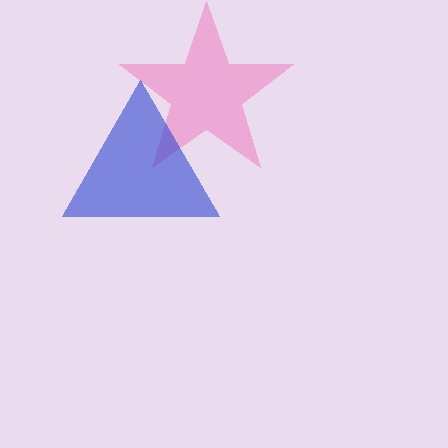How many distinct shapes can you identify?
There are 2 distinct shapes: a pink star, a blue triangle.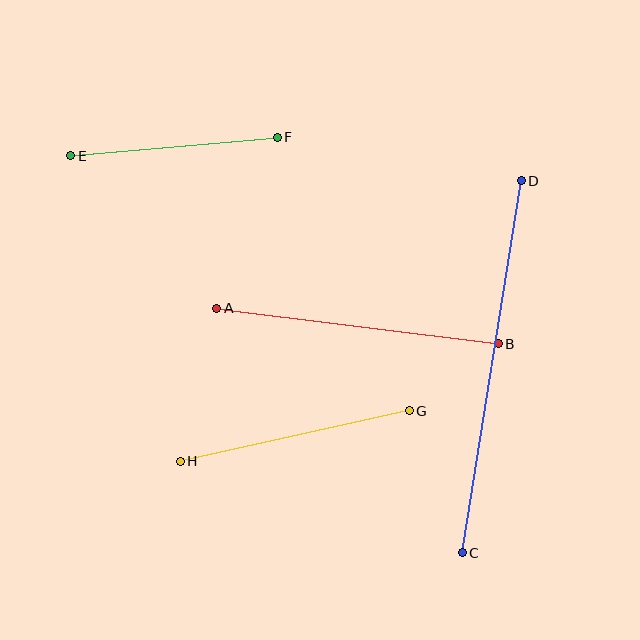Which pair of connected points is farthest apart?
Points C and D are farthest apart.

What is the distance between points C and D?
The distance is approximately 377 pixels.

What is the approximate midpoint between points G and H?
The midpoint is at approximately (295, 436) pixels.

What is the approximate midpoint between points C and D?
The midpoint is at approximately (492, 367) pixels.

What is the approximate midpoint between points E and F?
The midpoint is at approximately (174, 146) pixels.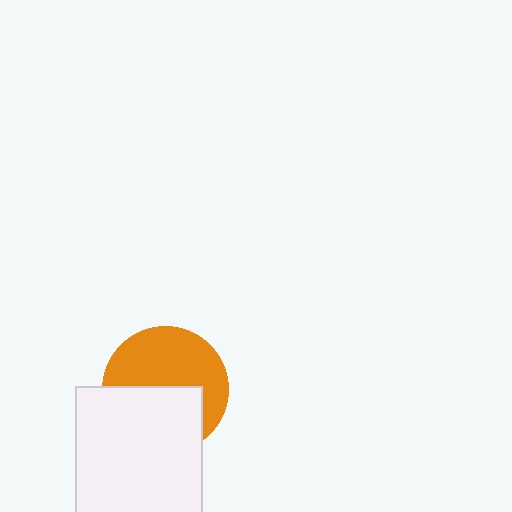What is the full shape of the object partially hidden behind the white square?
The partially hidden object is an orange circle.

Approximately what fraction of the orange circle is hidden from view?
Roughly 46% of the orange circle is hidden behind the white square.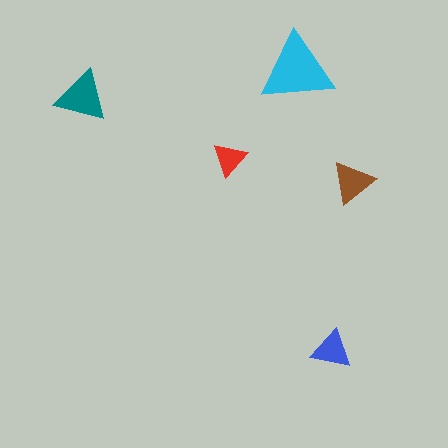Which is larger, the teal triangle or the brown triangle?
The teal one.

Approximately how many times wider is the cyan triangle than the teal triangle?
About 1.5 times wider.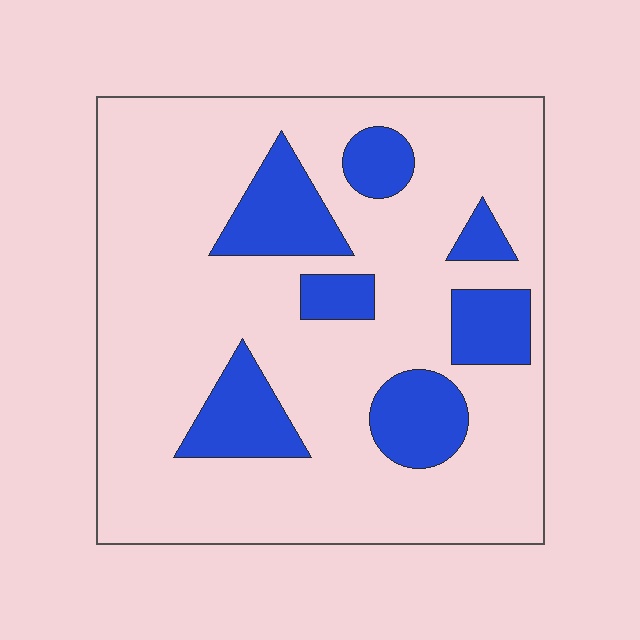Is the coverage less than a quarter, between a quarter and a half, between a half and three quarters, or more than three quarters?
Less than a quarter.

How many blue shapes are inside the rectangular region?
7.